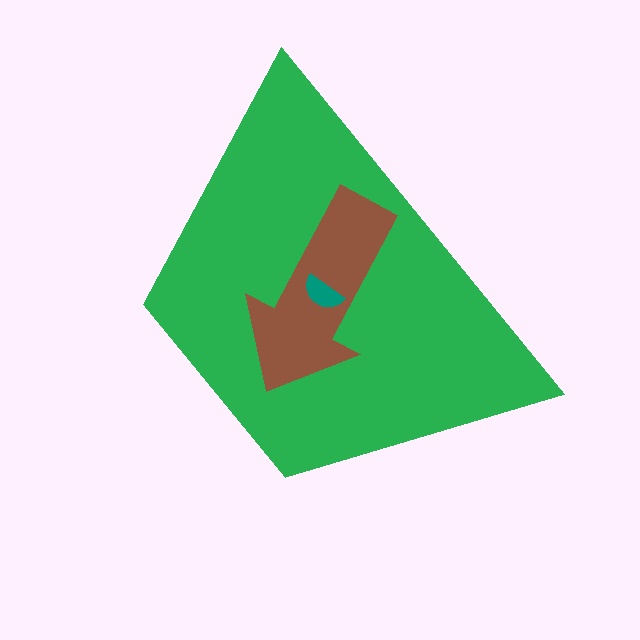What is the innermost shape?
The teal semicircle.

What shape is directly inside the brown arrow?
The teal semicircle.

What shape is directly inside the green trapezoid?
The brown arrow.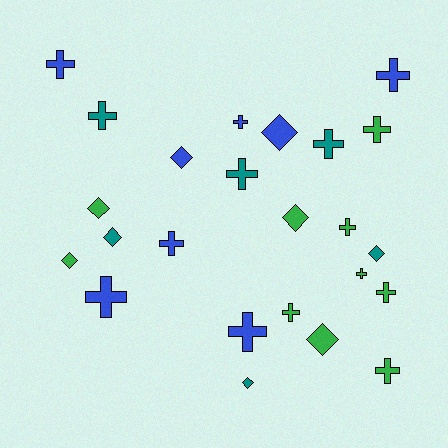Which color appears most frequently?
Green, with 10 objects.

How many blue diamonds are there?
There are 2 blue diamonds.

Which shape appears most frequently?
Cross, with 15 objects.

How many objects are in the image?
There are 24 objects.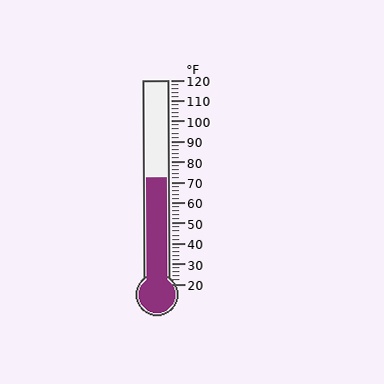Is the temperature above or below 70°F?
The temperature is above 70°F.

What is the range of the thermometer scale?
The thermometer scale ranges from 20°F to 120°F.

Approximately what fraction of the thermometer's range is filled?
The thermometer is filled to approximately 50% of its range.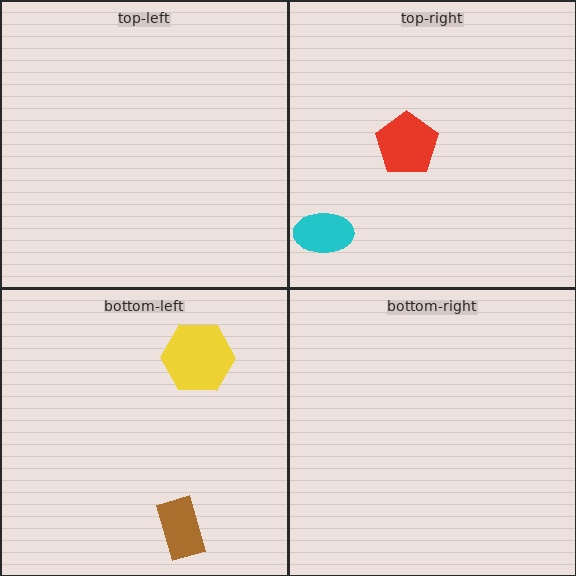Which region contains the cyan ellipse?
The top-right region.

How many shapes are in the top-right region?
2.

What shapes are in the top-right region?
The cyan ellipse, the red pentagon.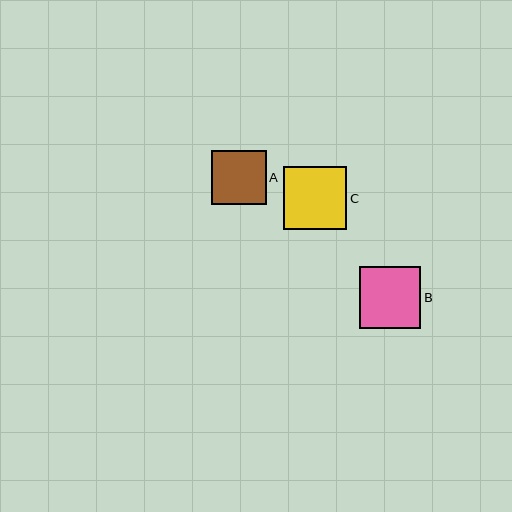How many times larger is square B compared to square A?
Square B is approximately 1.1 times the size of square A.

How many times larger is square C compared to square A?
Square C is approximately 1.2 times the size of square A.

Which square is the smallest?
Square A is the smallest with a size of approximately 55 pixels.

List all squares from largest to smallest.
From largest to smallest: C, B, A.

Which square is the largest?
Square C is the largest with a size of approximately 63 pixels.